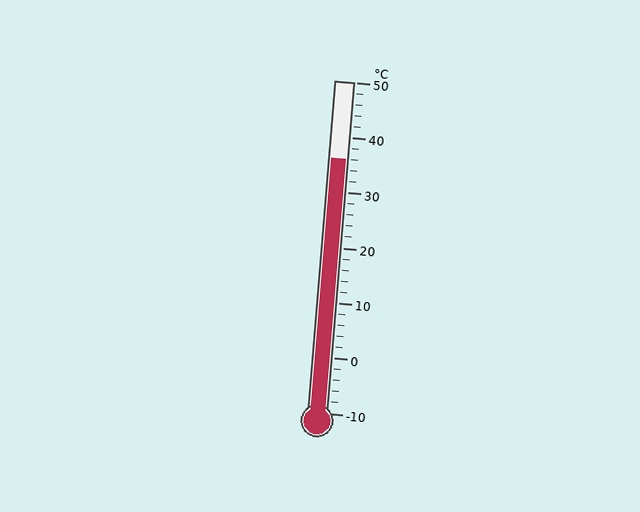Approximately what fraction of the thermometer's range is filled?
The thermometer is filled to approximately 75% of its range.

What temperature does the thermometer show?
The thermometer shows approximately 36°C.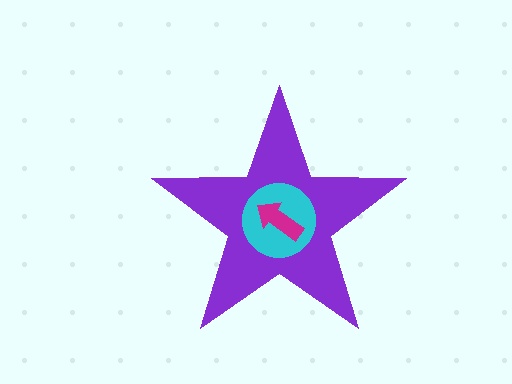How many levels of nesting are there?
3.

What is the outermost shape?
The purple star.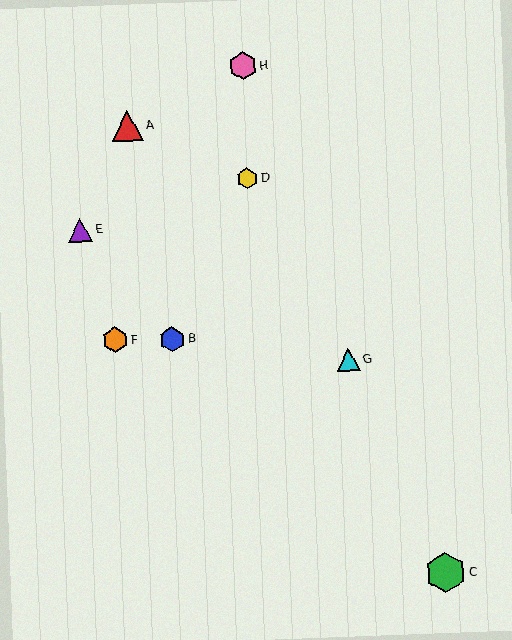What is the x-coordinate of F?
Object F is at x≈115.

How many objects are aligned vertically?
2 objects (D, H) are aligned vertically.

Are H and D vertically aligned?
Yes, both are at x≈243.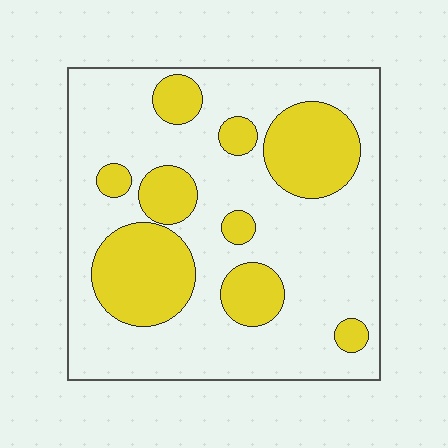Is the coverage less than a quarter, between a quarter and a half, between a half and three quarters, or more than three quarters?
Between a quarter and a half.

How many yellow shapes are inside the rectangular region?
9.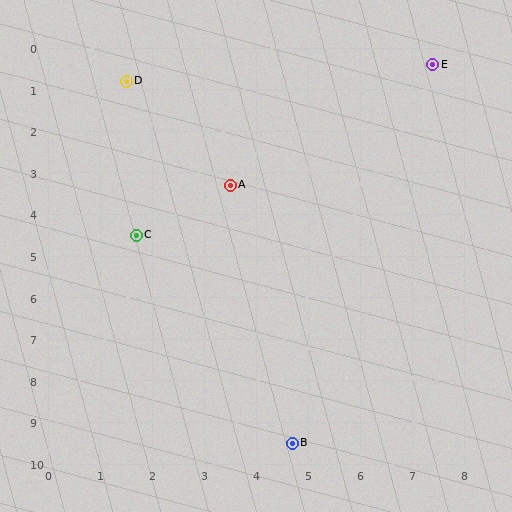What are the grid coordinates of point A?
Point A is at approximately (3.5, 3.3).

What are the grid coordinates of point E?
Point E is at approximately (7.4, 0.4).